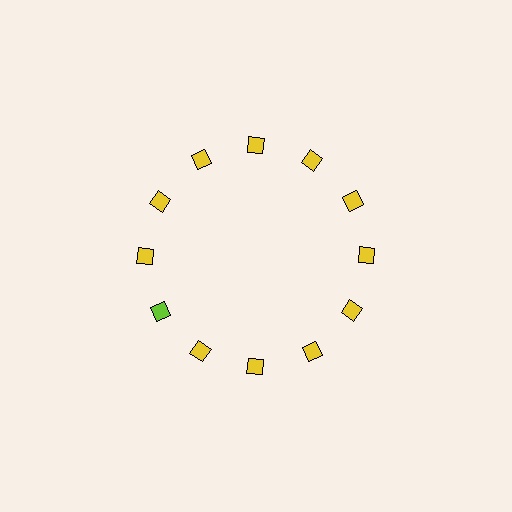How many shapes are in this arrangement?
There are 12 shapes arranged in a ring pattern.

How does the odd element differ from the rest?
It has a different color: lime instead of yellow.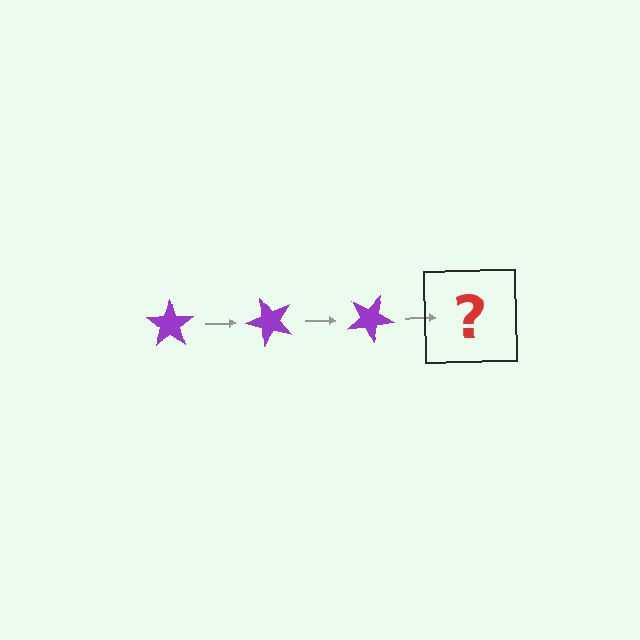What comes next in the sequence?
The next element should be a purple star rotated 150 degrees.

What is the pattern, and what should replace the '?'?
The pattern is that the star rotates 50 degrees each step. The '?' should be a purple star rotated 150 degrees.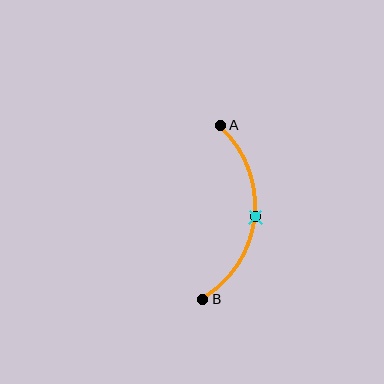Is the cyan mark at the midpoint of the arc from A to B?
Yes. The cyan mark lies on the arc at equal arc-length from both A and B — it is the arc midpoint.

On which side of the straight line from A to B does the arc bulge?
The arc bulges to the right of the straight line connecting A and B.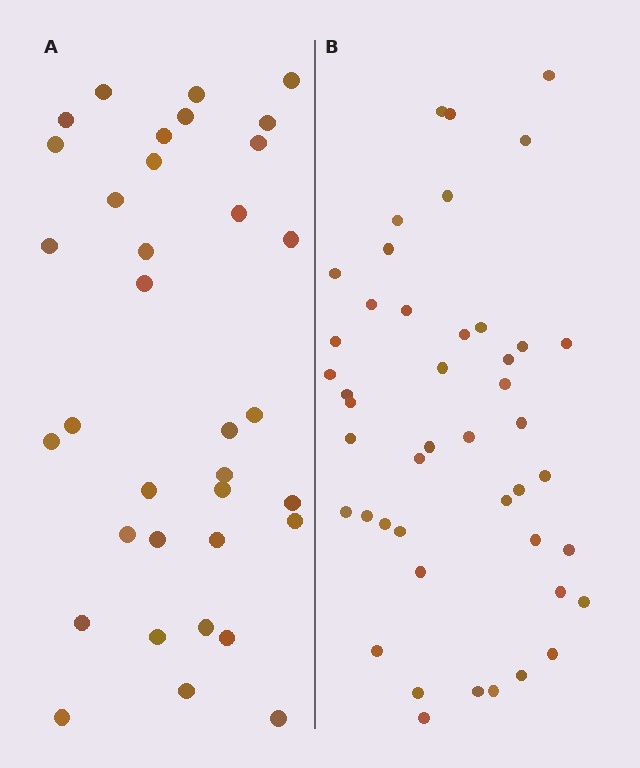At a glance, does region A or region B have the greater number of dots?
Region B (the right region) has more dots.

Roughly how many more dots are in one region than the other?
Region B has roughly 10 or so more dots than region A.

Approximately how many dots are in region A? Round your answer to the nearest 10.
About 40 dots. (The exact count is 35, which rounds to 40.)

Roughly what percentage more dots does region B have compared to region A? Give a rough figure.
About 30% more.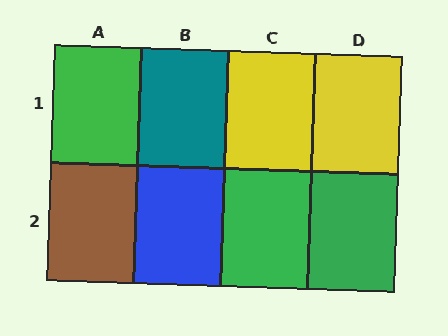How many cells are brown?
1 cell is brown.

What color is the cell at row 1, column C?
Yellow.